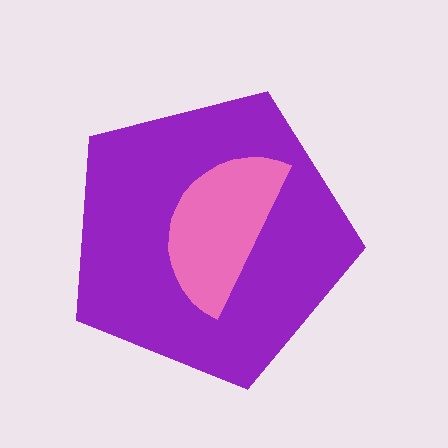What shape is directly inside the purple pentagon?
The pink semicircle.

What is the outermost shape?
The purple pentagon.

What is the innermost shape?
The pink semicircle.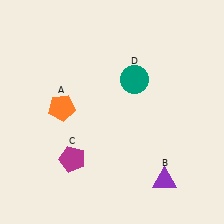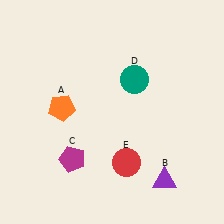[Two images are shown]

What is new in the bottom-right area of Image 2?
A red circle (E) was added in the bottom-right area of Image 2.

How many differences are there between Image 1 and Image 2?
There is 1 difference between the two images.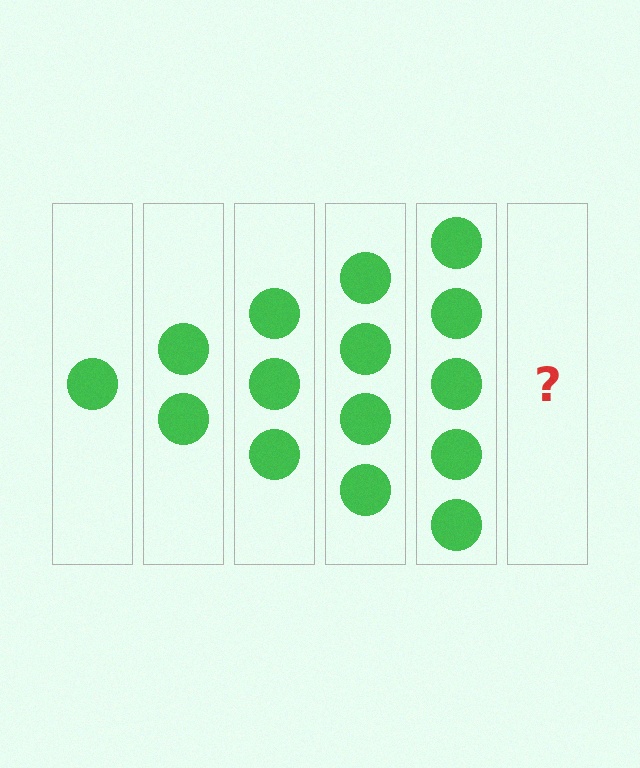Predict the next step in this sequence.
The next step is 6 circles.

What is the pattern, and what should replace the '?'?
The pattern is that each step adds one more circle. The '?' should be 6 circles.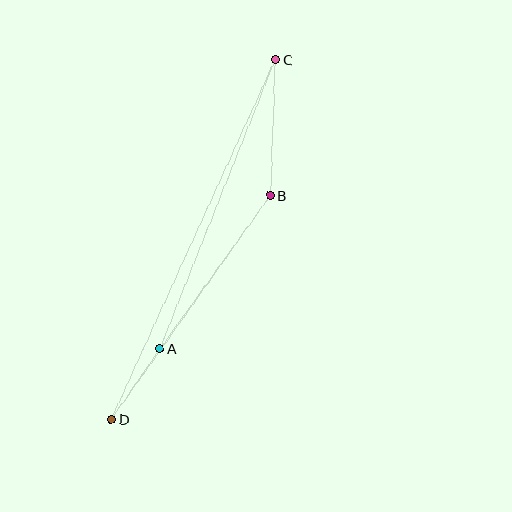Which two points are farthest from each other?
Points C and D are farthest from each other.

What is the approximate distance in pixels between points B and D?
The distance between B and D is approximately 274 pixels.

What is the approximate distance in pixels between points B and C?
The distance between B and C is approximately 136 pixels.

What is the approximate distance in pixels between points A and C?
The distance between A and C is approximately 311 pixels.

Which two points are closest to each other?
Points A and D are closest to each other.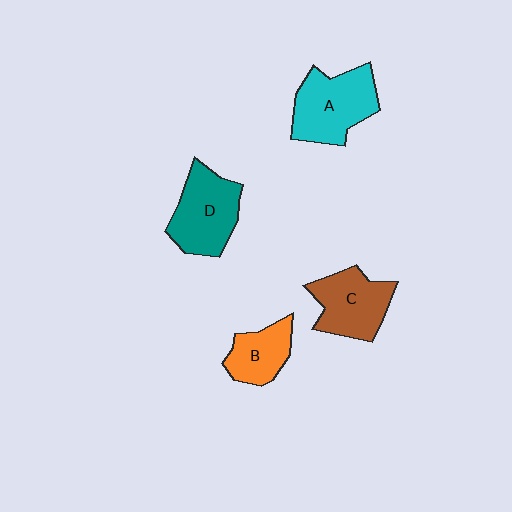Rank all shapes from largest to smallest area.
From largest to smallest: A (cyan), D (teal), C (brown), B (orange).